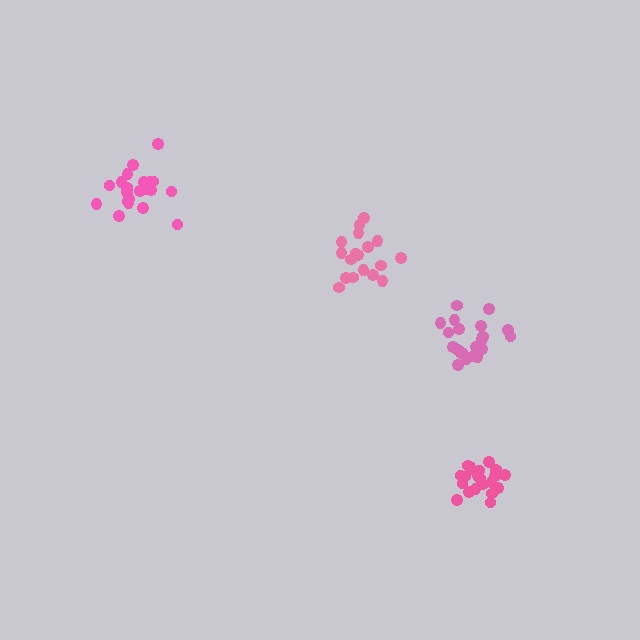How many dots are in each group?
Group 1: 18 dots, Group 2: 21 dots, Group 3: 21 dots, Group 4: 21 dots (81 total).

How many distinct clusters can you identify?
There are 4 distinct clusters.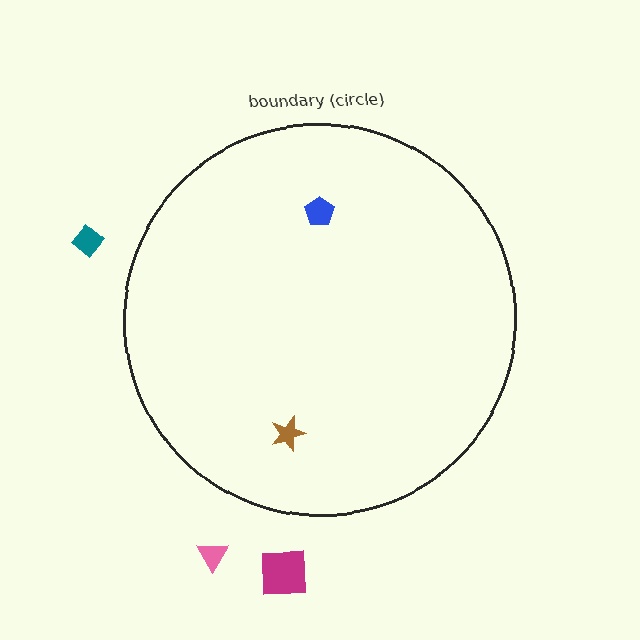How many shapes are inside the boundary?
2 inside, 3 outside.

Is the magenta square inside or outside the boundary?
Outside.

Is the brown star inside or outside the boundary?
Inside.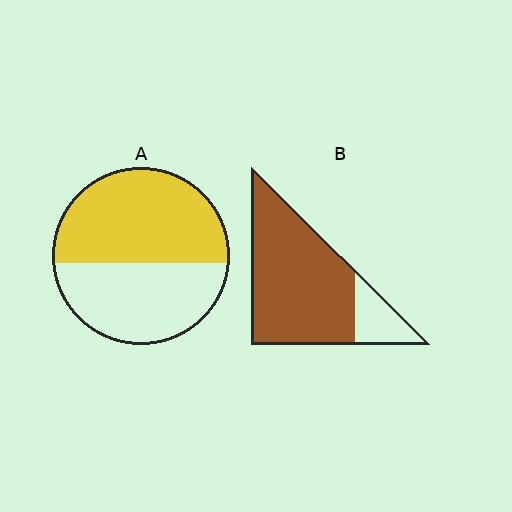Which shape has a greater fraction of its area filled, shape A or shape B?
Shape B.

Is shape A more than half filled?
Yes.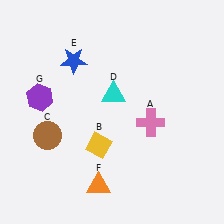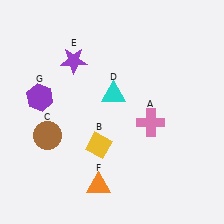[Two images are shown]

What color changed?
The star (E) changed from blue in Image 1 to purple in Image 2.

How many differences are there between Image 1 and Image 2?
There is 1 difference between the two images.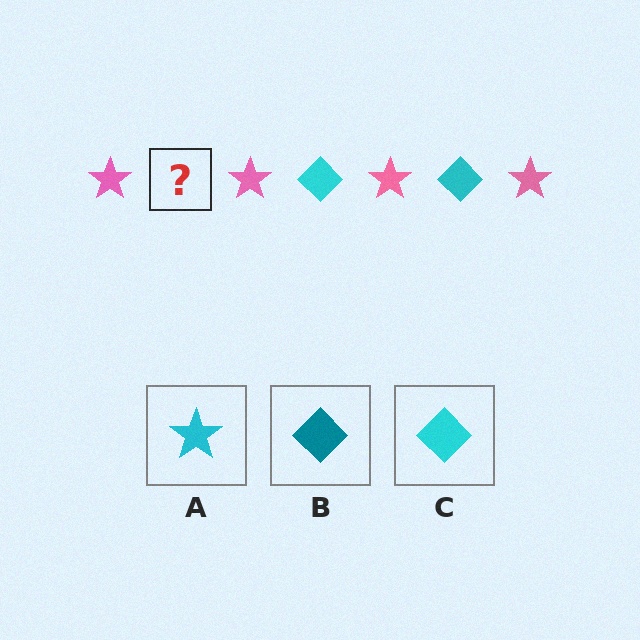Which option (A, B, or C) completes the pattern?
C.